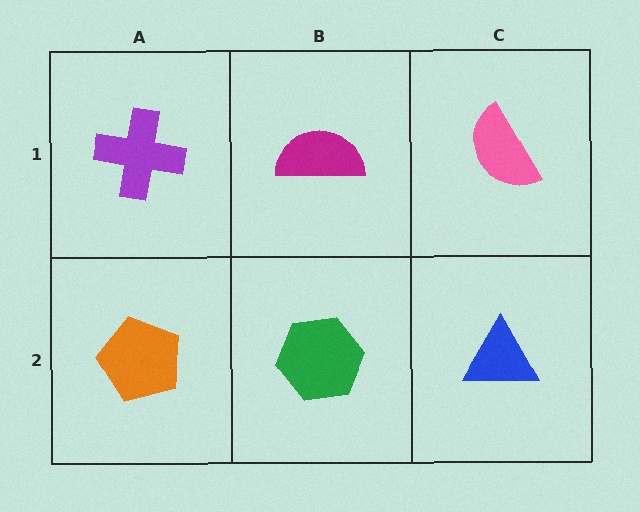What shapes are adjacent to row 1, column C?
A blue triangle (row 2, column C), a magenta semicircle (row 1, column B).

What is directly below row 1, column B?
A green hexagon.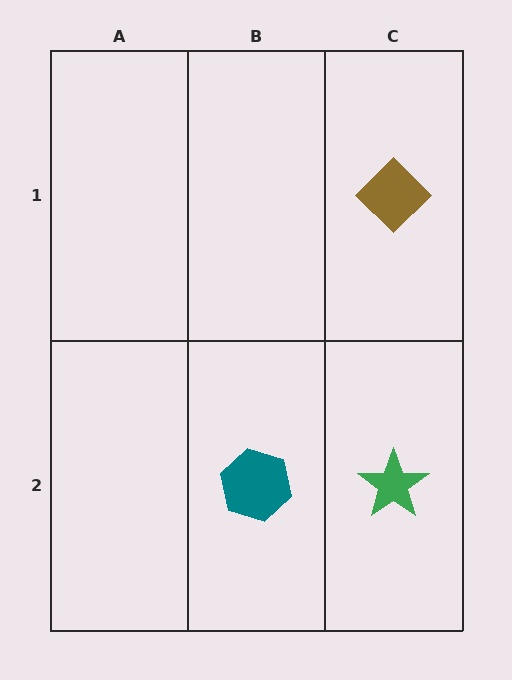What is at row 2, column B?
A teal hexagon.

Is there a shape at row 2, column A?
No, that cell is empty.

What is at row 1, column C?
A brown diamond.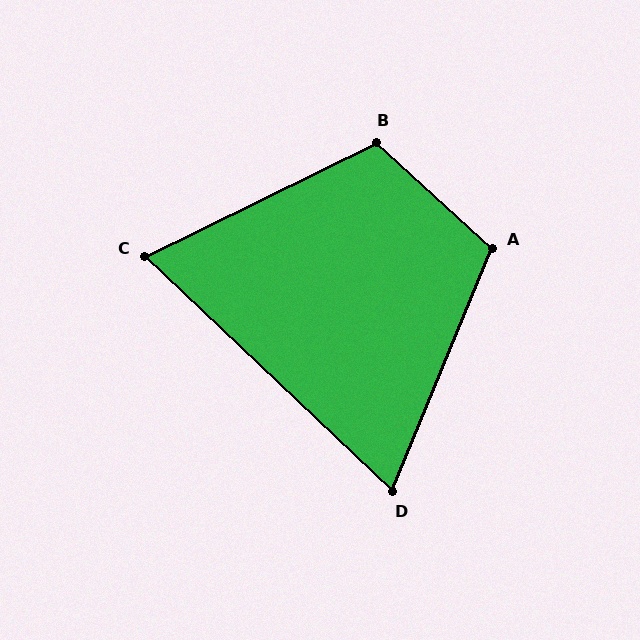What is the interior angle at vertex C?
Approximately 70 degrees (acute).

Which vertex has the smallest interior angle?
D, at approximately 69 degrees.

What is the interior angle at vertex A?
Approximately 110 degrees (obtuse).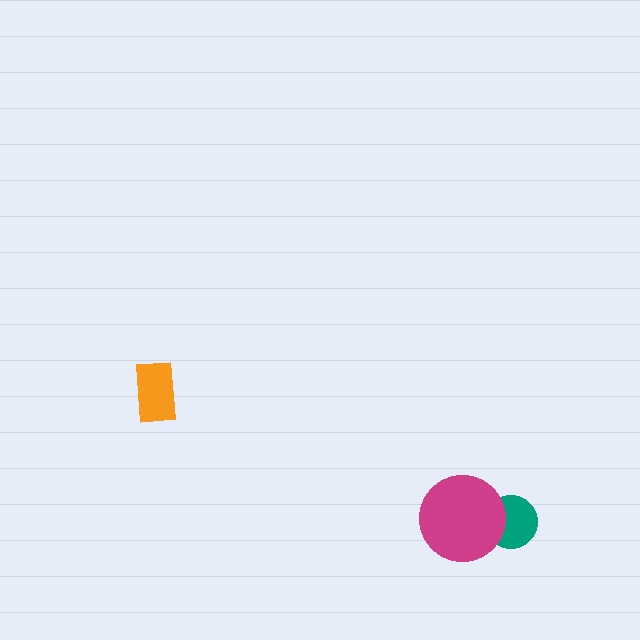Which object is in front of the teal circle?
The magenta circle is in front of the teal circle.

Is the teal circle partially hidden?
Yes, it is partially covered by another shape.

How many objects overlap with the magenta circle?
1 object overlaps with the magenta circle.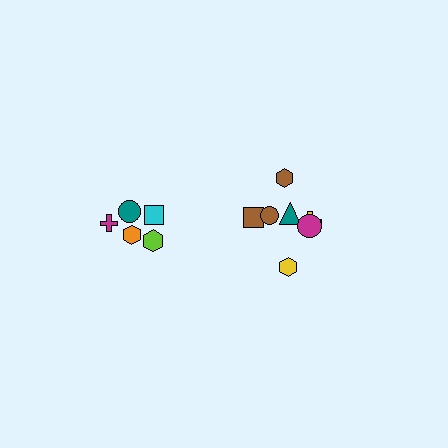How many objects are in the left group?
There are 5 objects.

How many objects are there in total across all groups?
There are 12 objects.